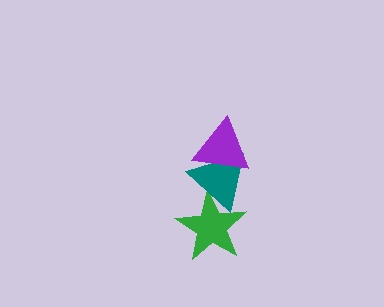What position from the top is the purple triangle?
The purple triangle is 1st from the top.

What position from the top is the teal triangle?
The teal triangle is 2nd from the top.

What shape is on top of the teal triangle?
The purple triangle is on top of the teal triangle.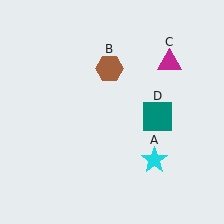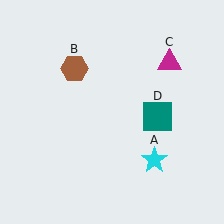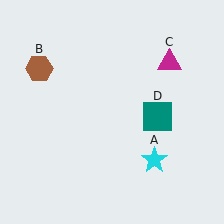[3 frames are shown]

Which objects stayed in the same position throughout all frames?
Cyan star (object A) and magenta triangle (object C) and teal square (object D) remained stationary.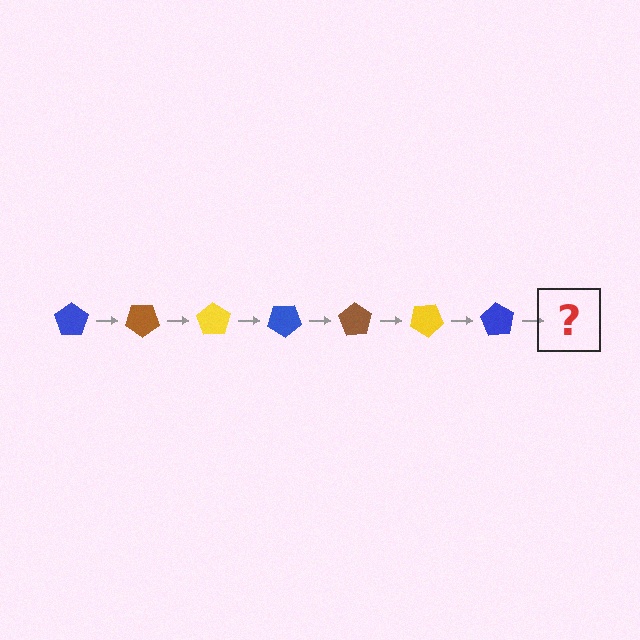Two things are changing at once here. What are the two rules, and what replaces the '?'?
The two rules are that it rotates 35 degrees each step and the color cycles through blue, brown, and yellow. The '?' should be a brown pentagon, rotated 245 degrees from the start.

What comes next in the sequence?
The next element should be a brown pentagon, rotated 245 degrees from the start.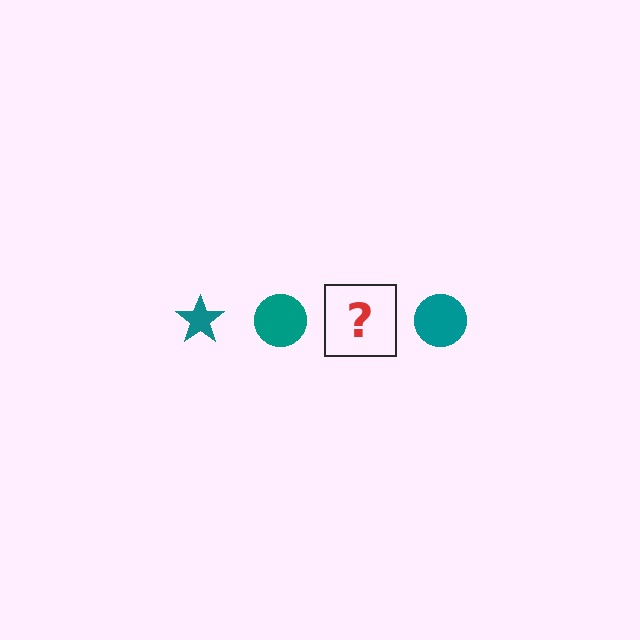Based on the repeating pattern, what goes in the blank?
The blank should be a teal star.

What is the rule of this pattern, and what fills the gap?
The rule is that the pattern cycles through star, circle shapes in teal. The gap should be filled with a teal star.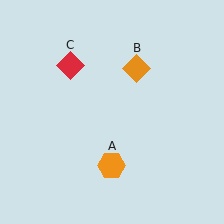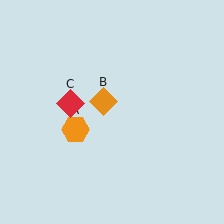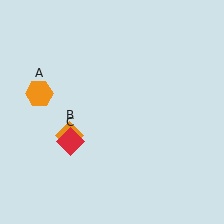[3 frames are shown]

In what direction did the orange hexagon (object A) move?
The orange hexagon (object A) moved up and to the left.